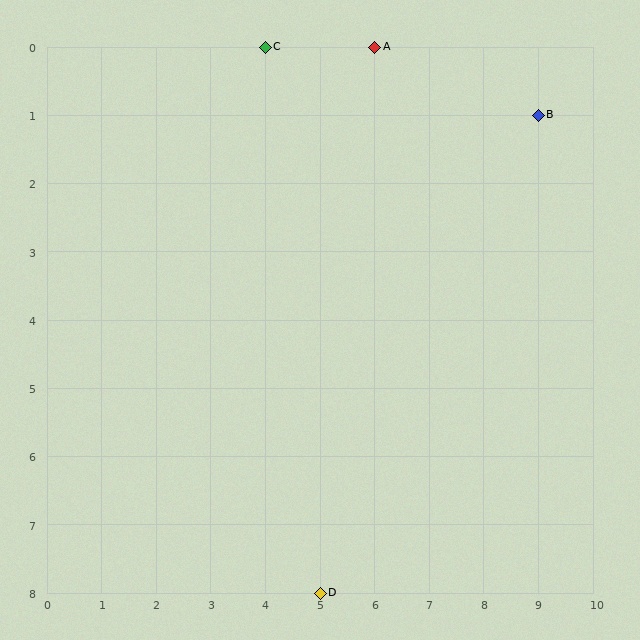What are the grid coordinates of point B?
Point B is at grid coordinates (9, 1).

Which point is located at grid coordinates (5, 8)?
Point D is at (5, 8).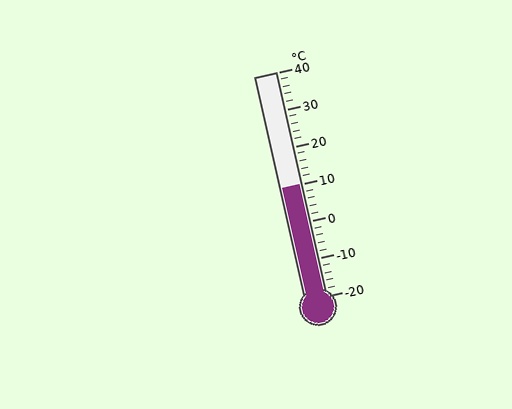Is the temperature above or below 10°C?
The temperature is at 10°C.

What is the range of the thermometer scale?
The thermometer scale ranges from -20°C to 40°C.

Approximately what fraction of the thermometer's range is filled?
The thermometer is filled to approximately 50% of its range.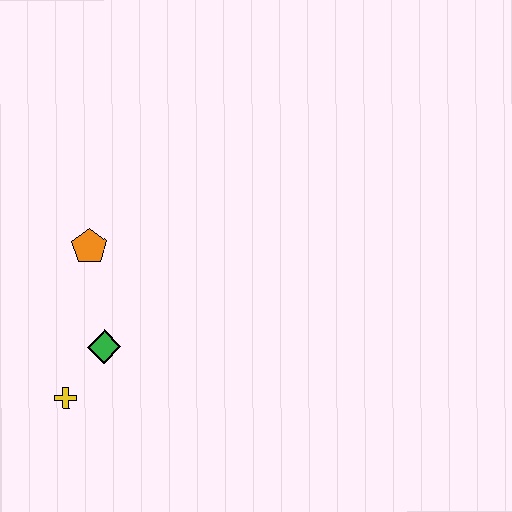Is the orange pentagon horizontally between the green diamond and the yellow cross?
Yes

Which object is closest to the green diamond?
The yellow cross is closest to the green diamond.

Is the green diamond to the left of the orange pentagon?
No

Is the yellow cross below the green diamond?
Yes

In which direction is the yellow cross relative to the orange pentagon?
The yellow cross is below the orange pentagon.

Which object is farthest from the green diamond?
The orange pentagon is farthest from the green diamond.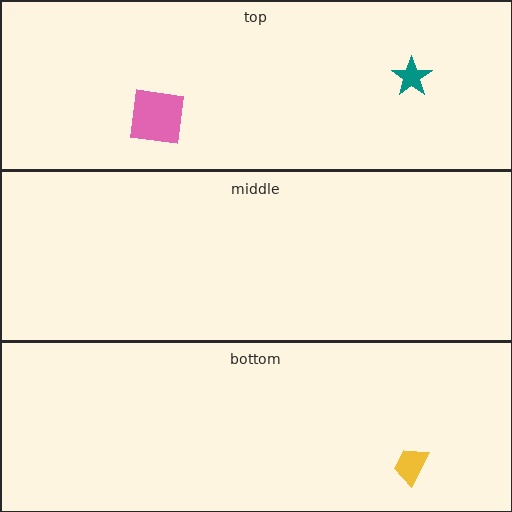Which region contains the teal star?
The top region.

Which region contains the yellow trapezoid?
The bottom region.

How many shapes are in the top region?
2.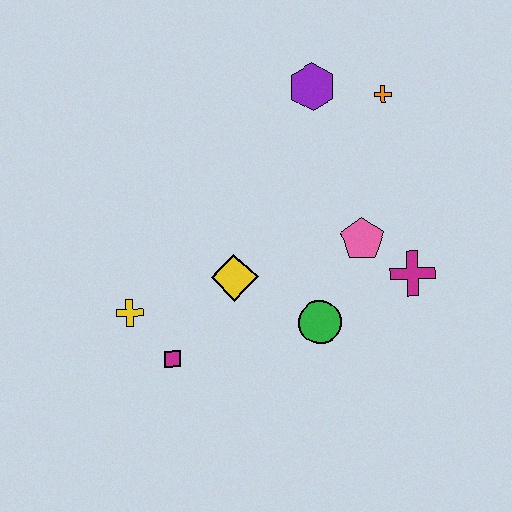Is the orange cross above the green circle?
Yes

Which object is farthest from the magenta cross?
The yellow cross is farthest from the magenta cross.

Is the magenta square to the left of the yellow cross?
No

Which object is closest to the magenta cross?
The pink pentagon is closest to the magenta cross.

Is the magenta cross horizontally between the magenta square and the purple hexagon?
No